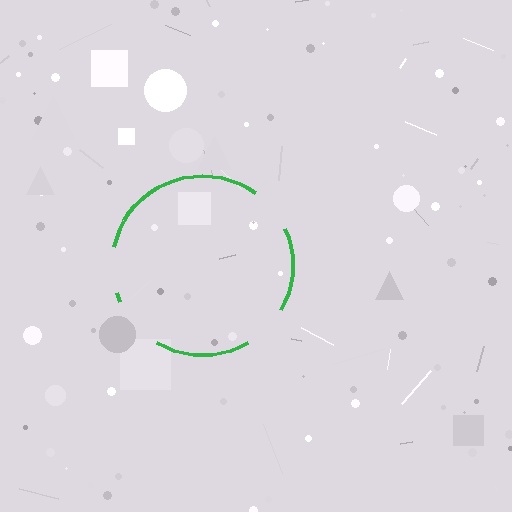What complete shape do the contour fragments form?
The contour fragments form a circle.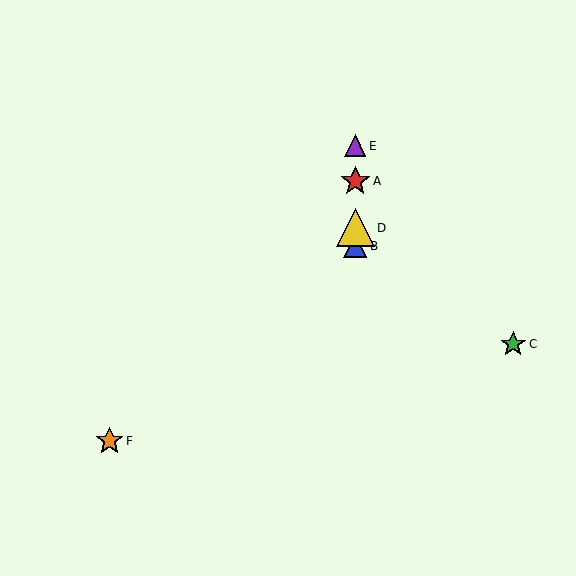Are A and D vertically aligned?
Yes, both are at x≈355.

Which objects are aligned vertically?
Objects A, B, D, E are aligned vertically.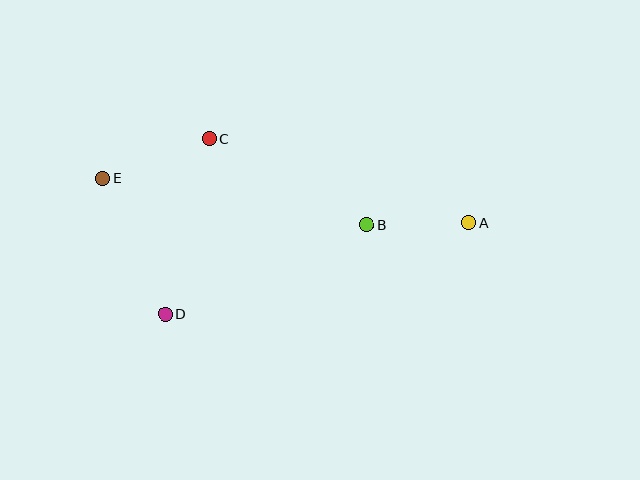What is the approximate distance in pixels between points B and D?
The distance between B and D is approximately 220 pixels.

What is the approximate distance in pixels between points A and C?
The distance between A and C is approximately 273 pixels.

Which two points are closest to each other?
Points A and B are closest to each other.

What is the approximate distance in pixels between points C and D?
The distance between C and D is approximately 181 pixels.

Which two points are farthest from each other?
Points A and E are farthest from each other.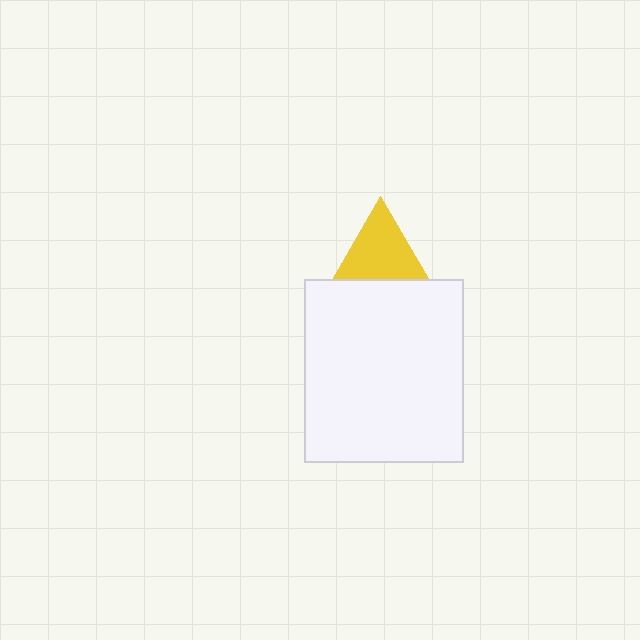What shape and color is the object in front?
The object in front is a white rectangle.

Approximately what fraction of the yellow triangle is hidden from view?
Roughly 51% of the yellow triangle is hidden behind the white rectangle.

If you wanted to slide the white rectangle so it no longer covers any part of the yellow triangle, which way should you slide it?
Slide it down — that is the most direct way to separate the two shapes.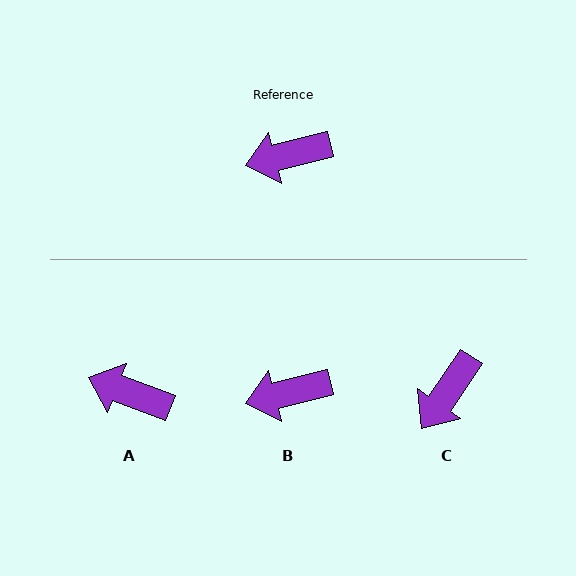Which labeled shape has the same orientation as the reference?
B.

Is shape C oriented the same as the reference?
No, it is off by about 41 degrees.